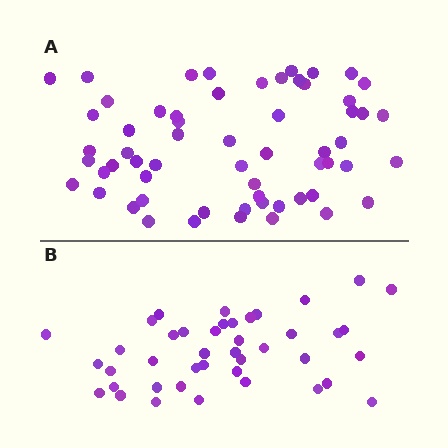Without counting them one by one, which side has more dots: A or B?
Region A (the top region) has more dots.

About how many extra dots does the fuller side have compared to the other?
Region A has approximately 20 more dots than region B.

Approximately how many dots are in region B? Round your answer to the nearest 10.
About 40 dots. (The exact count is 42, which rounds to 40.)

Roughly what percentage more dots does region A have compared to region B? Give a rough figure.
About 45% more.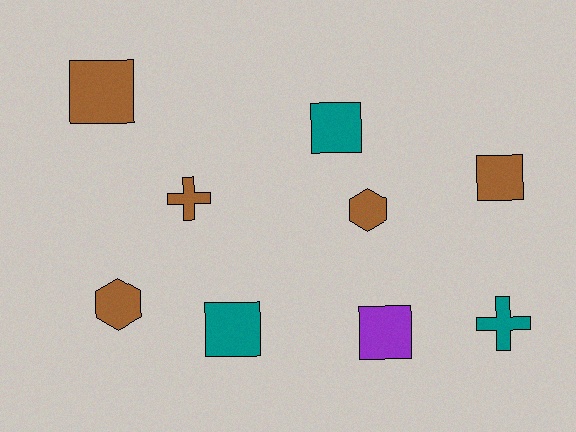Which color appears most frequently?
Brown, with 5 objects.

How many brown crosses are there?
There is 1 brown cross.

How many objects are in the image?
There are 9 objects.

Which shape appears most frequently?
Square, with 5 objects.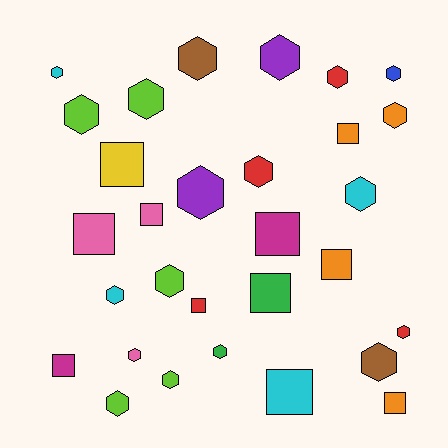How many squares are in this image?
There are 11 squares.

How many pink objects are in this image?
There are 3 pink objects.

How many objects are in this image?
There are 30 objects.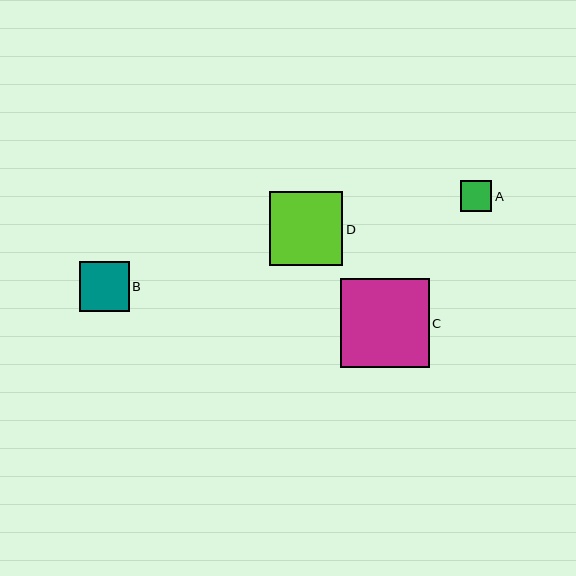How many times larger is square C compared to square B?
Square C is approximately 1.8 times the size of square B.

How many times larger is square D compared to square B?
Square D is approximately 1.5 times the size of square B.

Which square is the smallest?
Square A is the smallest with a size of approximately 31 pixels.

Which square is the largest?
Square C is the largest with a size of approximately 89 pixels.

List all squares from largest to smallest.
From largest to smallest: C, D, B, A.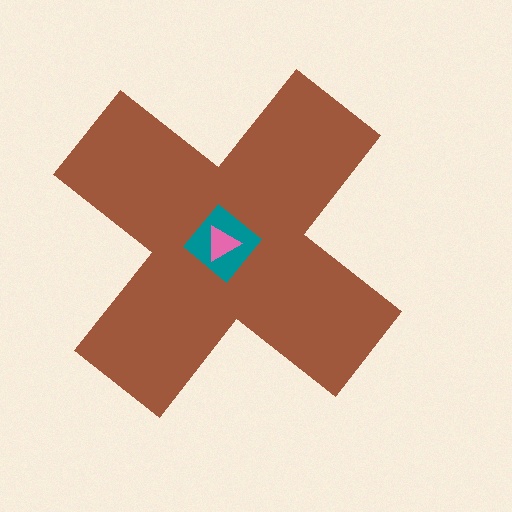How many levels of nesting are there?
3.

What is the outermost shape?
The brown cross.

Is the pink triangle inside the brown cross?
Yes.